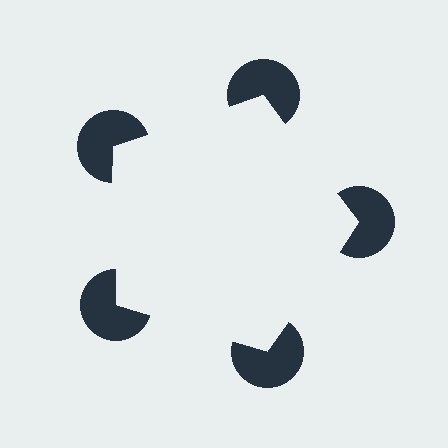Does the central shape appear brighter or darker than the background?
It typically appears slightly brighter than the background, even though no actual brightness change is drawn.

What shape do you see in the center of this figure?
An illusory pentagon — its edges are inferred from the aligned wedge cuts in the pac-man discs, not physically drawn.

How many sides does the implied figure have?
5 sides.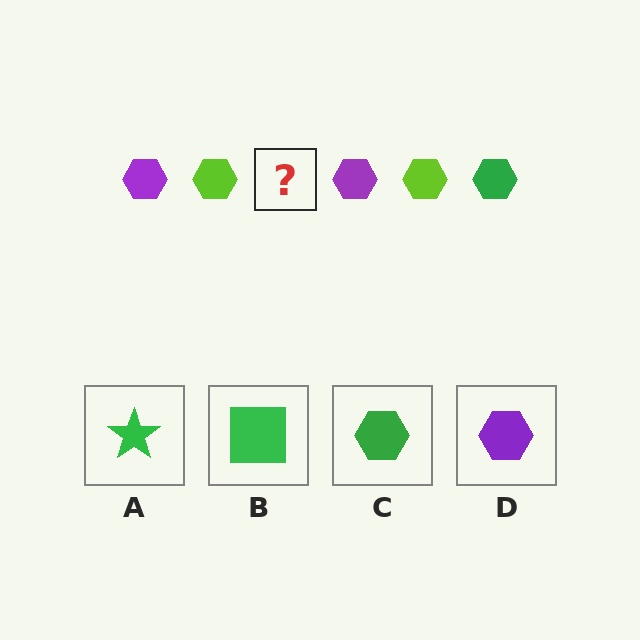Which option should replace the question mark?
Option C.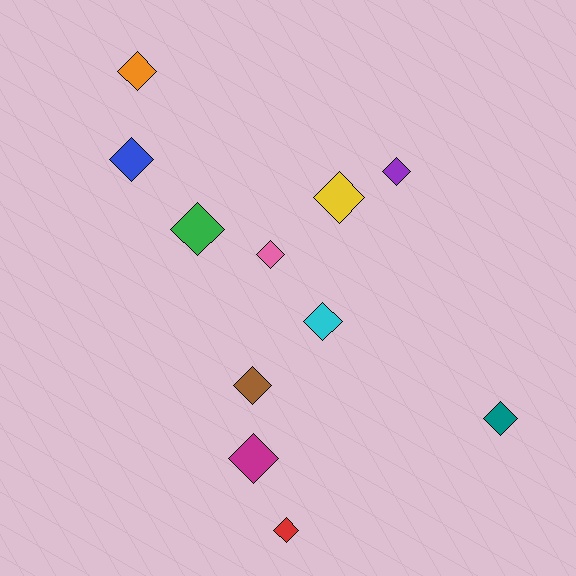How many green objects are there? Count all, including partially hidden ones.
There is 1 green object.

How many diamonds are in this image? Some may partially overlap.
There are 11 diamonds.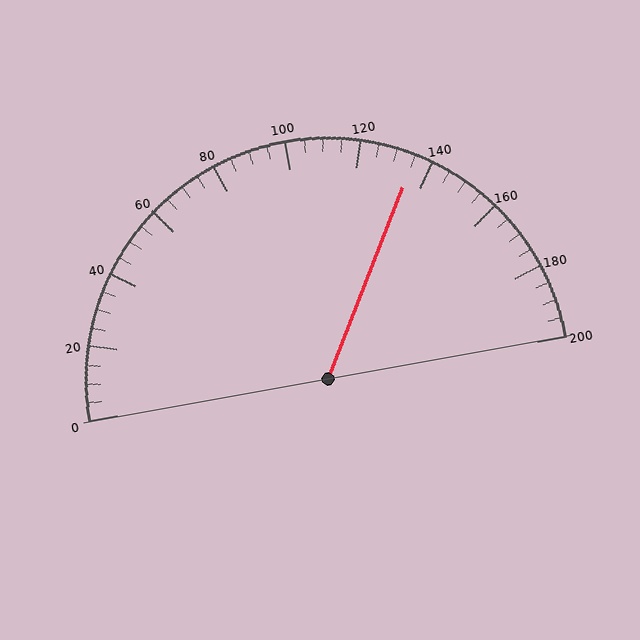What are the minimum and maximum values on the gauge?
The gauge ranges from 0 to 200.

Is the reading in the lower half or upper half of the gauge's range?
The reading is in the upper half of the range (0 to 200).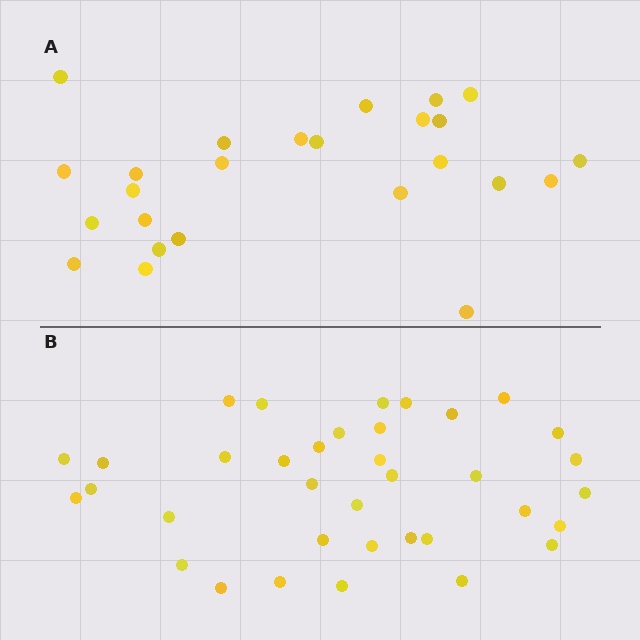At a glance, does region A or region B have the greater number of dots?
Region B (the bottom region) has more dots.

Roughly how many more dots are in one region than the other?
Region B has roughly 12 or so more dots than region A.